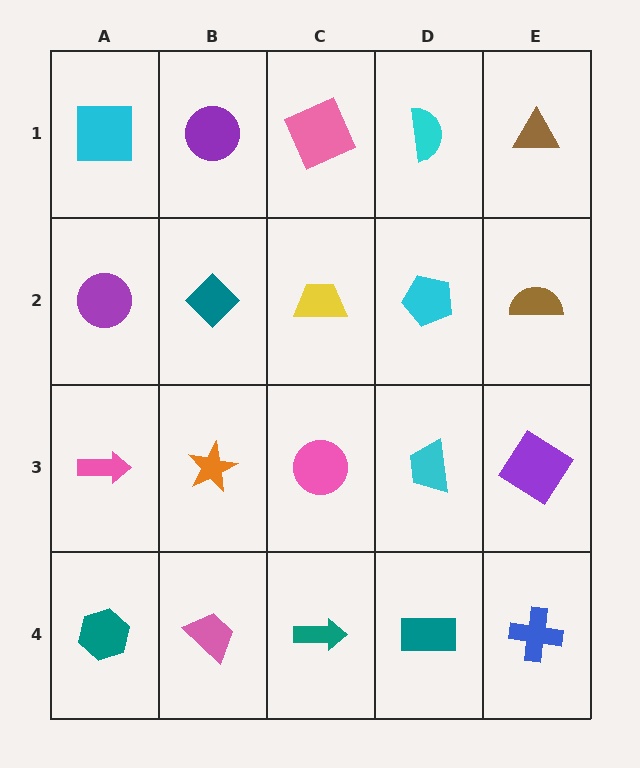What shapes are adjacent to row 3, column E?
A brown semicircle (row 2, column E), a blue cross (row 4, column E), a cyan trapezoid (row 3, column D).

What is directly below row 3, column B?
A pink trapezoid.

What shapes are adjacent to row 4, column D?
A cyan trapezoid (row 3, column D), a teal arrow (row 4, column C), a blue cross (row 4, column E).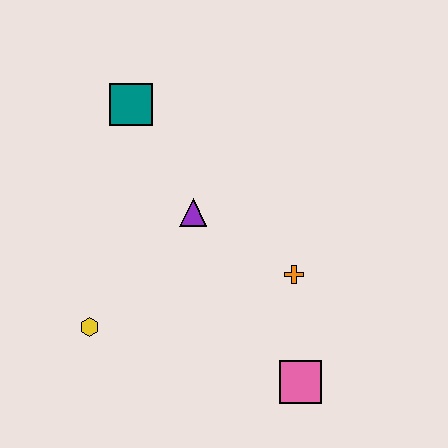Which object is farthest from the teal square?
The pink square is farthest from the teal square.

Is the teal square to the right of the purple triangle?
No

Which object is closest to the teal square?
The purple triangle is closest to the teal square.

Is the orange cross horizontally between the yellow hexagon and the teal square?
No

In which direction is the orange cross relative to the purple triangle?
The orange cross is to the right of the purple triangle.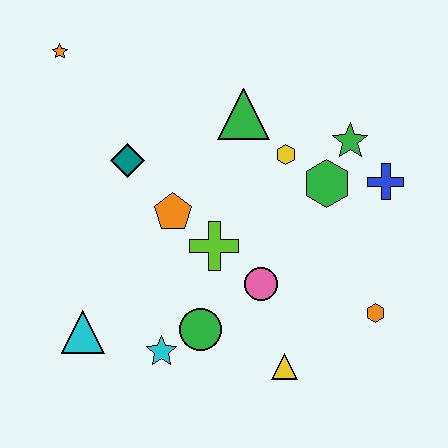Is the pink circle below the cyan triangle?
No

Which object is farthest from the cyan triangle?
The blue cross is farthest from the cyan triangle.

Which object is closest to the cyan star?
The green circle is closest to the cyan star.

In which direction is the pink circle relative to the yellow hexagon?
The pink circle is below the yellow hexagon.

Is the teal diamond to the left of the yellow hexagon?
Yes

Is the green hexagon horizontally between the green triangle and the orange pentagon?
No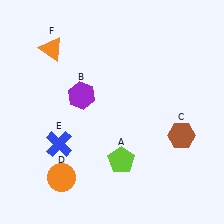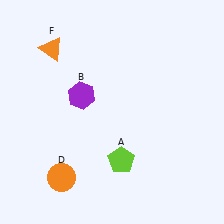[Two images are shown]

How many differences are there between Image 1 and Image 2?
There are 2 differences between the two images.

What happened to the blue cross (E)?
The blue cross (E) was removed in Image 2. It was in the bottom-left area of Image 1.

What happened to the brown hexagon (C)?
The brown hexagon (C) was removed in Image 2. It was in the bottom-right area of Image 1.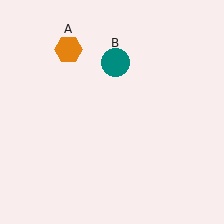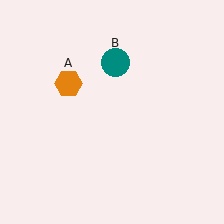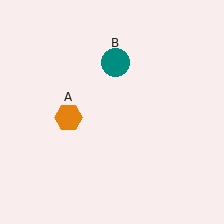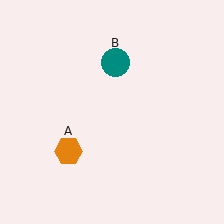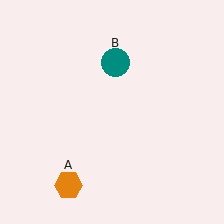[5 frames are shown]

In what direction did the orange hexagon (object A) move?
The orange hexagon (object A) moved down.